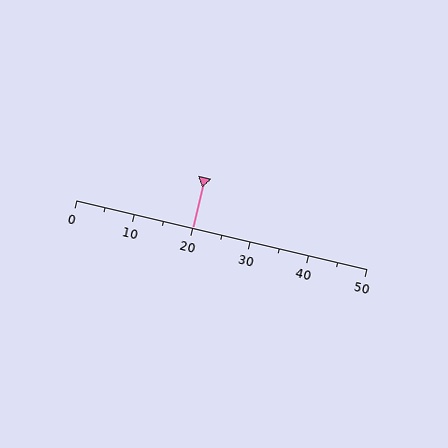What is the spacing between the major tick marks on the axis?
The major ticks are spaced 10 apart.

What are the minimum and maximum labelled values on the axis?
The axis runs from 0 to 50.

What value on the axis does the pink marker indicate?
The marker indicates approximately 20.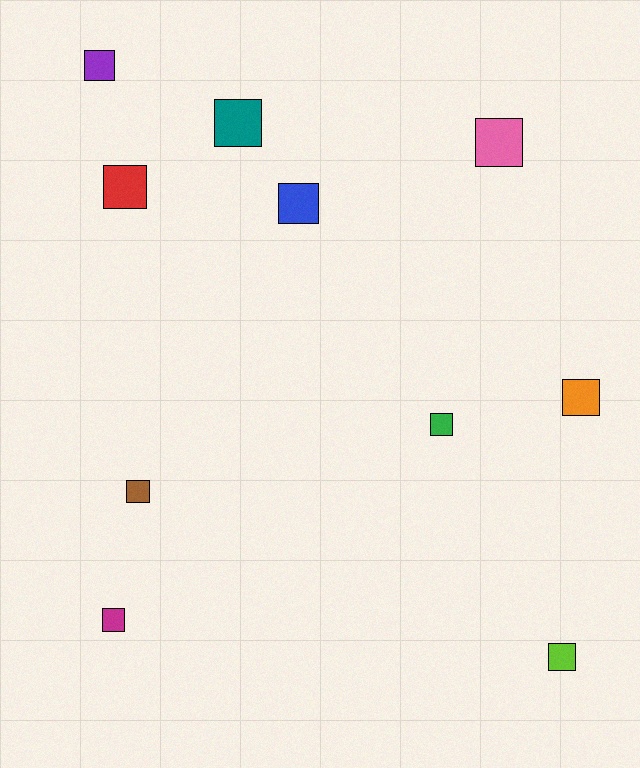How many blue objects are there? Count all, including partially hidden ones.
There is 1 blue object.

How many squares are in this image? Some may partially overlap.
There are 10 squares.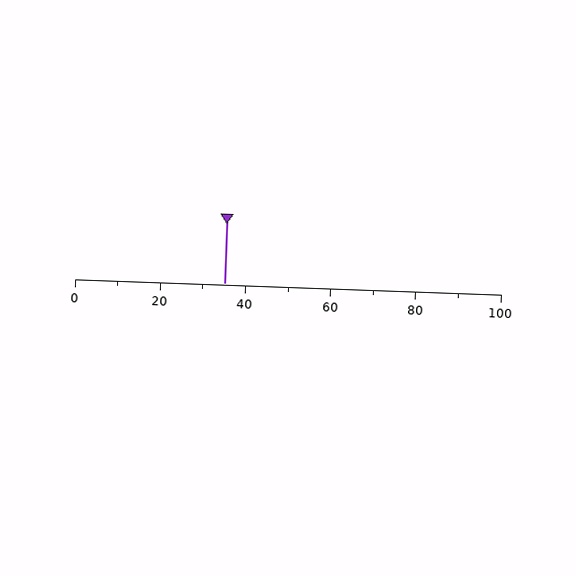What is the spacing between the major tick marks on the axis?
The major ticks are spaced 20 apart.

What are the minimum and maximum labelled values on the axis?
The axis runs from 0 to 100.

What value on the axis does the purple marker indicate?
The marker indicates approximately 35.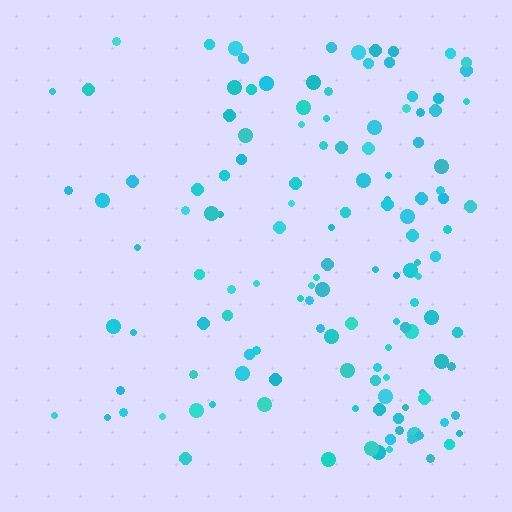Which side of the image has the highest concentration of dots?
The right.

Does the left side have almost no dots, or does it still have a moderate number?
Still a moderate number, just noticeably fewer than the right.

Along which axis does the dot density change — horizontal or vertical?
Horizontal.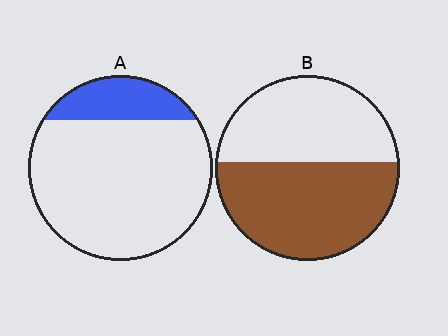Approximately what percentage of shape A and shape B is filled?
A is approximately 20% and B is approximately 55%.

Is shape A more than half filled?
No.